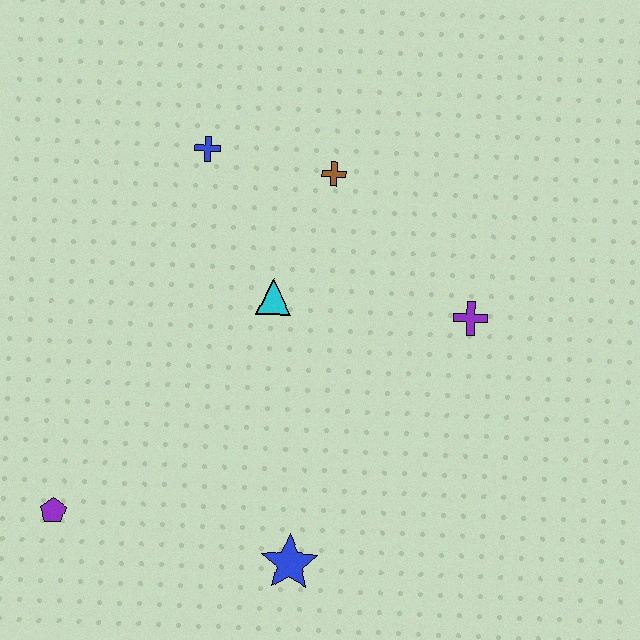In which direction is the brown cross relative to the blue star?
The brown cross is above the blue star.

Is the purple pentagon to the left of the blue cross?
Yes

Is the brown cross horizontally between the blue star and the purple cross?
Yes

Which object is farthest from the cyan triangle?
The purple pentagon is farthest from the cyan triangle.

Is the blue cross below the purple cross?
No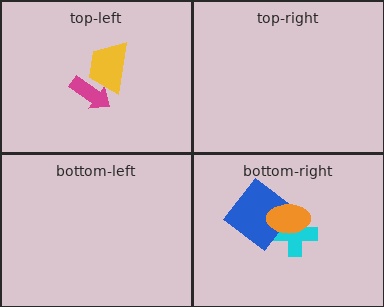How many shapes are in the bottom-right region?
3.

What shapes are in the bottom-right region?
The cyan cross, the blue diamond, the orange ellipse.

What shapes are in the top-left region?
The magenta arrow, the yellow trapezoid.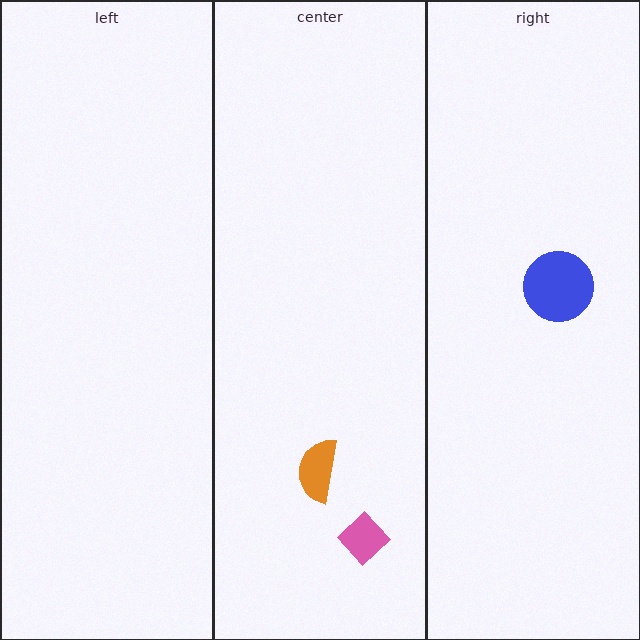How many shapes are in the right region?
1.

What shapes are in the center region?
The orange semicircle, the pink diamond.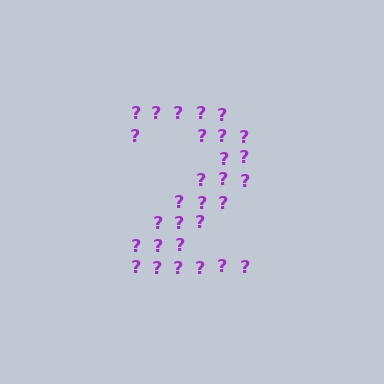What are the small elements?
The small elements are question marks.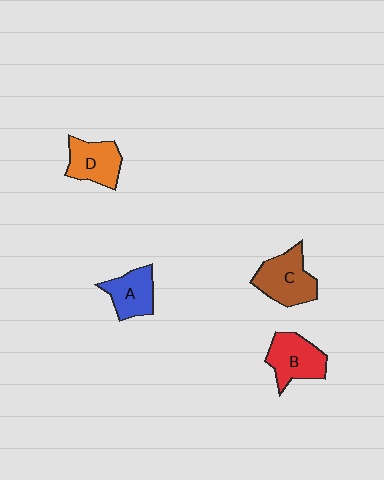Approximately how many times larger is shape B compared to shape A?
Approximately 1.2 times.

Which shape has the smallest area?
Shape A (blue).